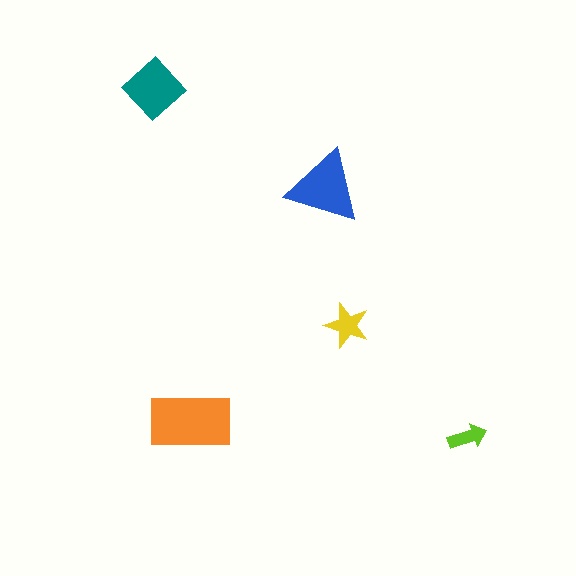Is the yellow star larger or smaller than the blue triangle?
Smaller.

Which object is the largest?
The orange rectangle.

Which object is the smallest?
The lime arrow.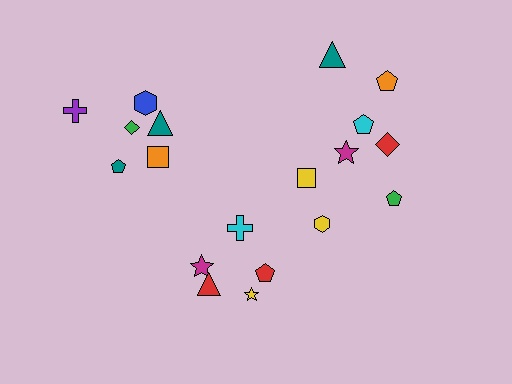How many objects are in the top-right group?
There are 8 objects.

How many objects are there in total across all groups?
There are 19 objects.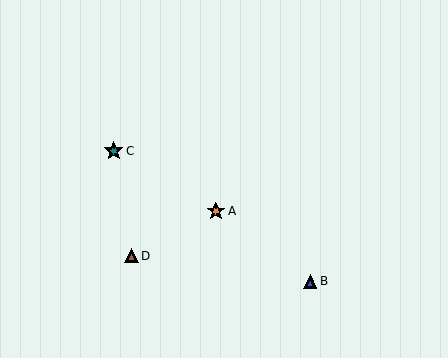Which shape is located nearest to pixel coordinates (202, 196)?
The orange star (labeled A) at (216, 211) is nearest to that location.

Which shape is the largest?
The teal star (labeled C) is the largest.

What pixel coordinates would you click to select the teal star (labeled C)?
Click at (114, 151) to select the teal star C.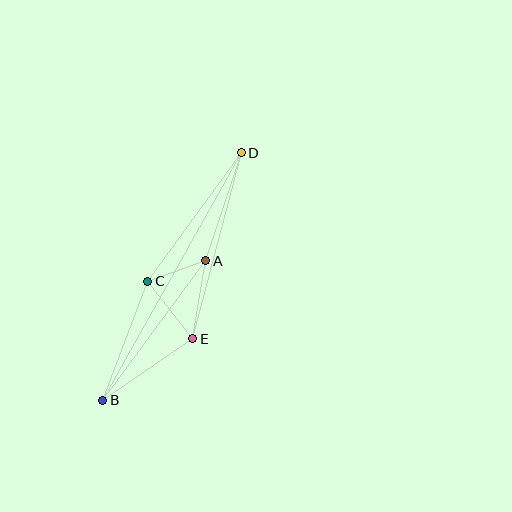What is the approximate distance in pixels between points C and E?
The distance between C and E is approximately 73 pixels.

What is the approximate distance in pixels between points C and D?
The distance between C and D is approximately 159 pixels.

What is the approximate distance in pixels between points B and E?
The distance between B and E is approximately 109 pixels.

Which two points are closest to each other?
Points A and C are closest to each other.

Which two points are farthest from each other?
Points B and D are farthest from each other.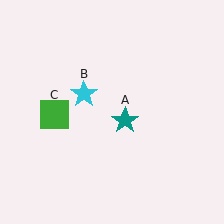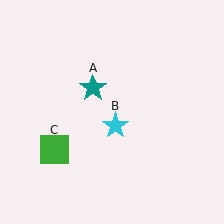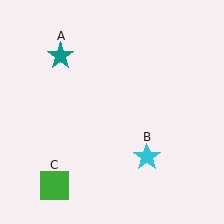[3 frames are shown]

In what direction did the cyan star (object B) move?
The cyan star (object B) moved down and to the right.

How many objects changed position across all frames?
3 objects changed position: teal star (object A), cyan star (object B), green square (object C).